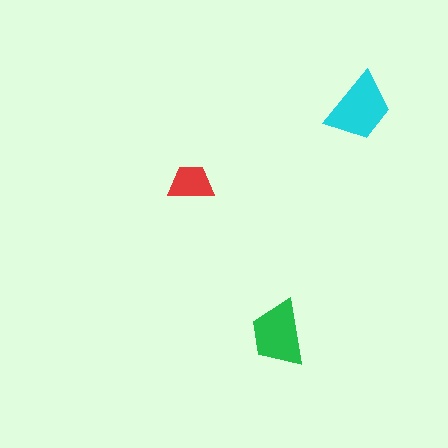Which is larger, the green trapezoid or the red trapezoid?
The green one.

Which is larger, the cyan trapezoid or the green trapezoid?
The cyan one.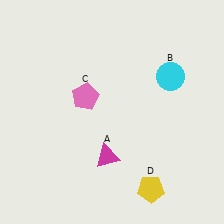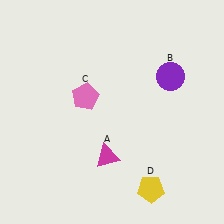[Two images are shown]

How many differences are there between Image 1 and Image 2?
There is 1 difference between the two images.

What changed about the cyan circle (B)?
In Image 1, B is cyan. In Image 2, it changed to purple.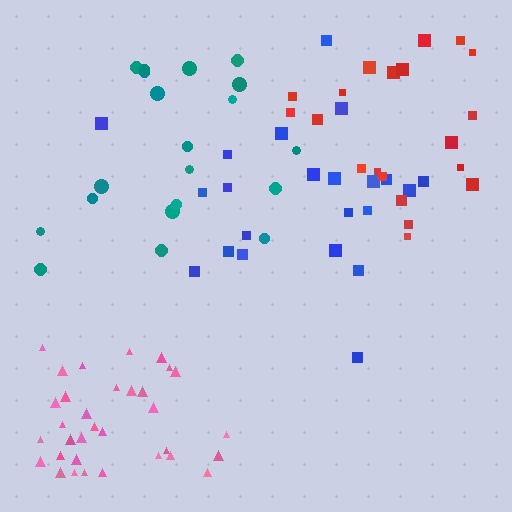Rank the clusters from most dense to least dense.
pink, teal, red, blue.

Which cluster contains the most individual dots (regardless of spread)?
Pink (33).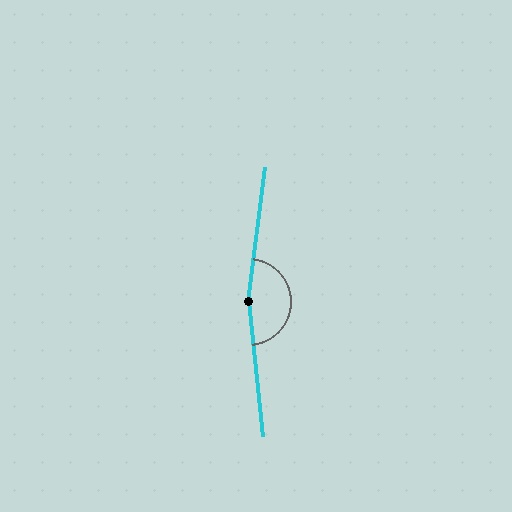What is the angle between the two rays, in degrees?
Approximately 167 degrees.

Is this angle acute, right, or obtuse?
It is obtuse.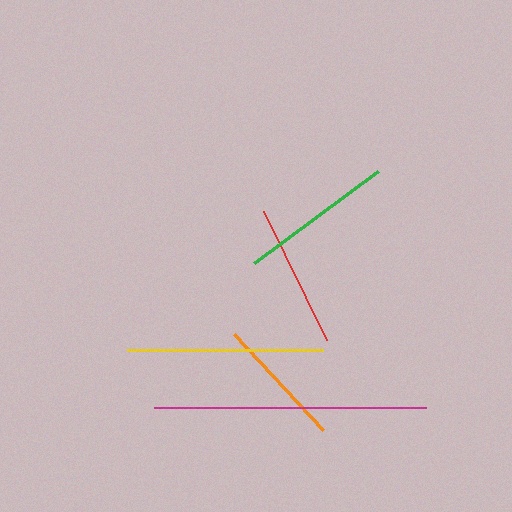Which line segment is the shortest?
The orange line is the shortest at approximately 131 pixels.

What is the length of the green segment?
The green segment is approximately 155 pixels long.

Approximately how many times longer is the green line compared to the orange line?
The green line is approximately 1.2 times the length of the orange line.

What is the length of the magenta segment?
The magenta segment is approximately 272 pixels long.